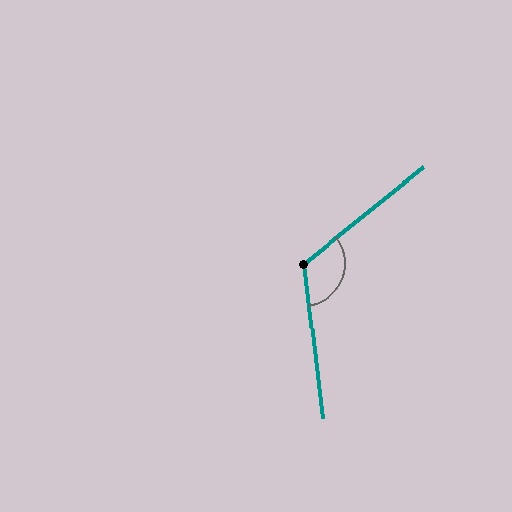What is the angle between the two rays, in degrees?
Approximately 122 degrees.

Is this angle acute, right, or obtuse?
It is obtuse.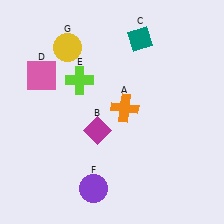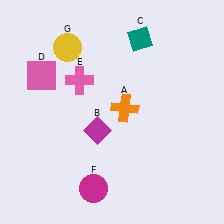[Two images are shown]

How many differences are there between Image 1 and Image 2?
There are 2 differences between the two images.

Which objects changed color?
E changed from lime to pink. F changed from purple to magenta.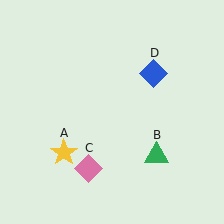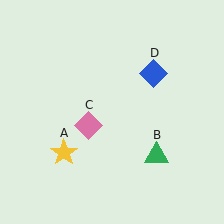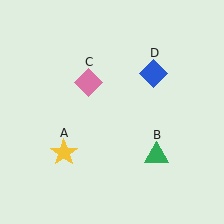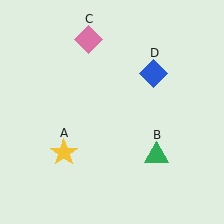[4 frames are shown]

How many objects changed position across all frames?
1 object changed position: pink diamond (object C).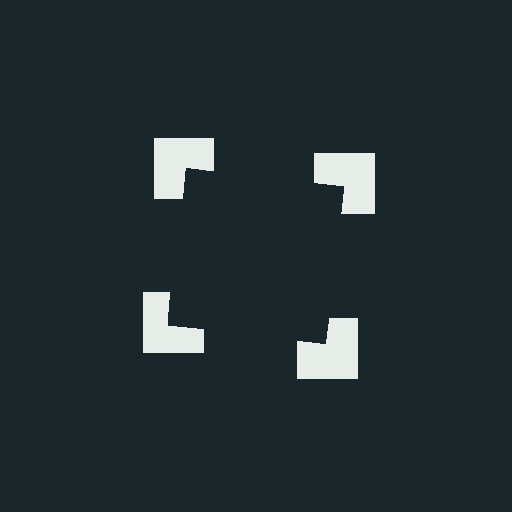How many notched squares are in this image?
There are 4 — one at each vertex of the illusory square.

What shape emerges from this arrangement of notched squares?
An illusory square — its edges are inferred from the aligned wedge cuts in the notched squares, not physically drawn.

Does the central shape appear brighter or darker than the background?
It typically appears slightly darker than the background, even though no actual brightness change is drawn.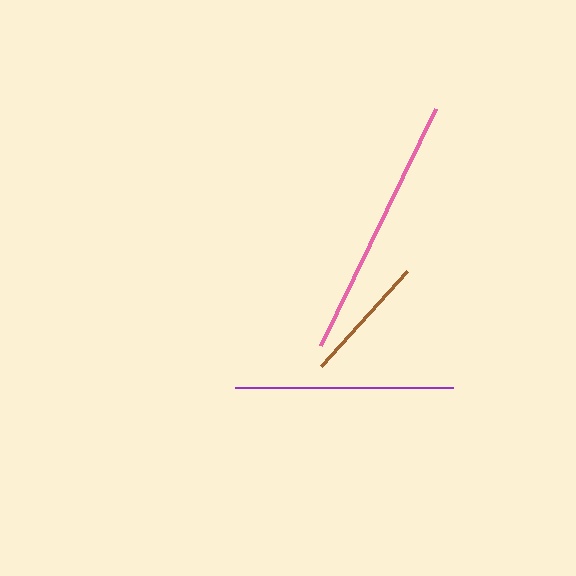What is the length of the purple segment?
The purple segment is approximately 218 pixels long.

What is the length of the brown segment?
The brown segment is approximately 128 pixels long.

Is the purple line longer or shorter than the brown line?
The purple line is longer than the brown line.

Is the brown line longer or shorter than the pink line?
The pink line is longer than the brown line.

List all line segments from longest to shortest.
From longest to shortest: pink, purple, brown.